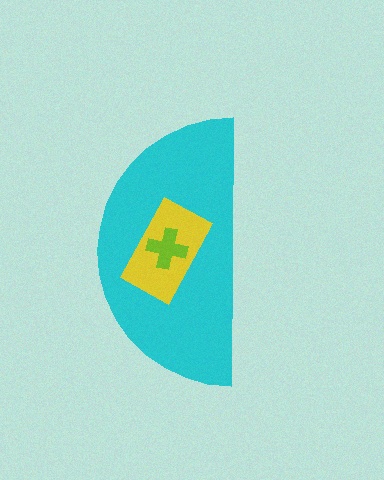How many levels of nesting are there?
3.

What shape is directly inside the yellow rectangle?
The lime cross.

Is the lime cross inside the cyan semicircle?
Yes.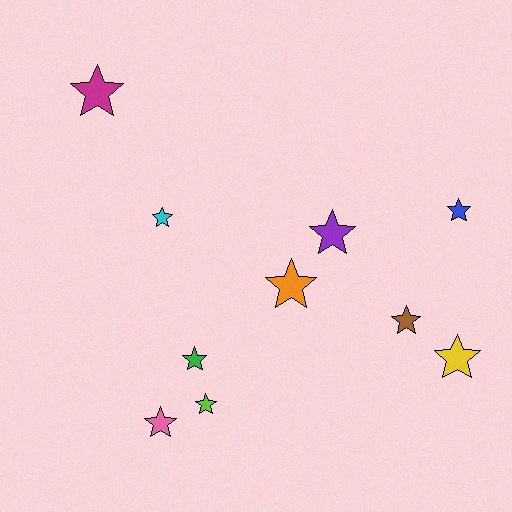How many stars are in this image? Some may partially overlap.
There are 10 stars.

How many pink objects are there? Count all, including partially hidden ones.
There is 1 pink object.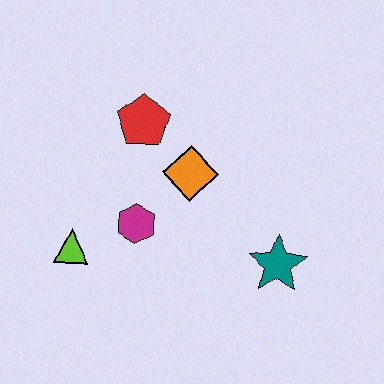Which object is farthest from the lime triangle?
The teal star is farthest from the lime triangle.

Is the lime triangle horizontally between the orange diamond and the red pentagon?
No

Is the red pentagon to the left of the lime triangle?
No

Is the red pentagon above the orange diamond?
Yes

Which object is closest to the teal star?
The orange diamond is closest to the teal star.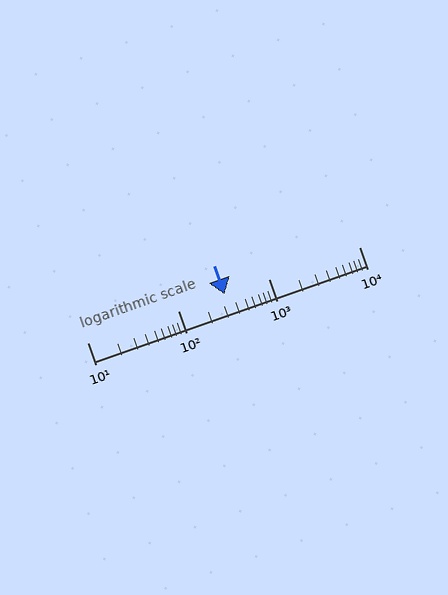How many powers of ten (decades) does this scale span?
The scale spans 3 decades, from 10 to 10000.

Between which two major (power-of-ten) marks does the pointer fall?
The pointer is between 100 and 1000.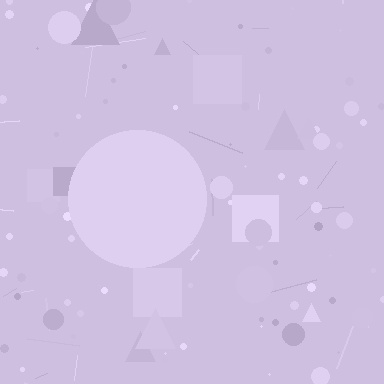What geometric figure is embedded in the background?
A circle is embedded in the background.